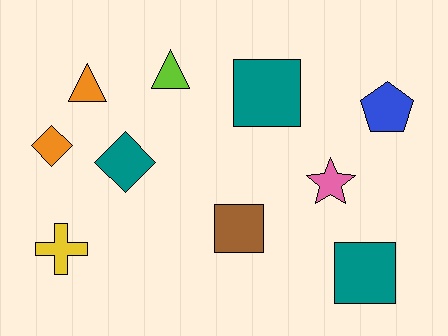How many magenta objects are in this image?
There are no magenta objects.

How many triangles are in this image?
There are 2 triangles.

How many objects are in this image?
There are 10 objects.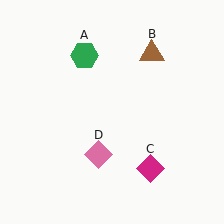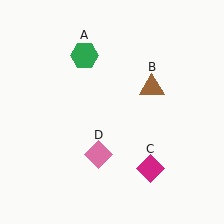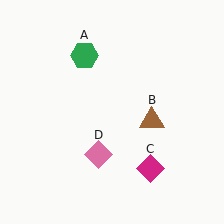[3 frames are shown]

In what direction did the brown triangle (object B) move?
The brown triangle (object B) moved down.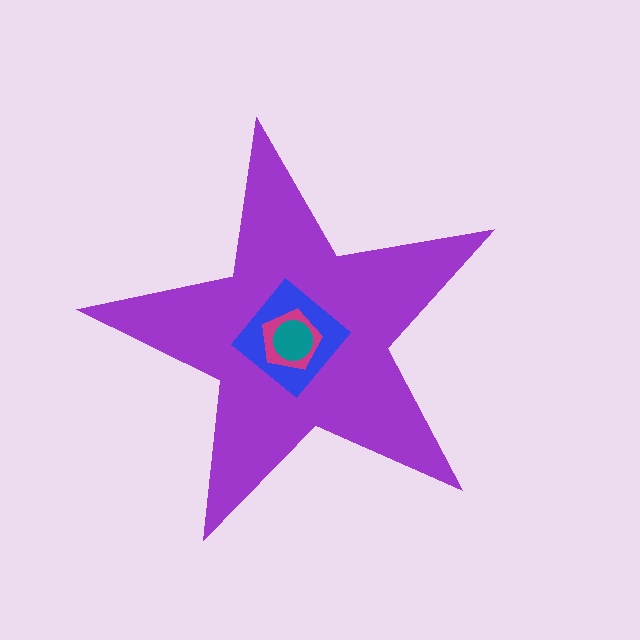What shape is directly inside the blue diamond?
The magenta pentagon.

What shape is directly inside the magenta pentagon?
The teal circle.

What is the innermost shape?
The teal circle.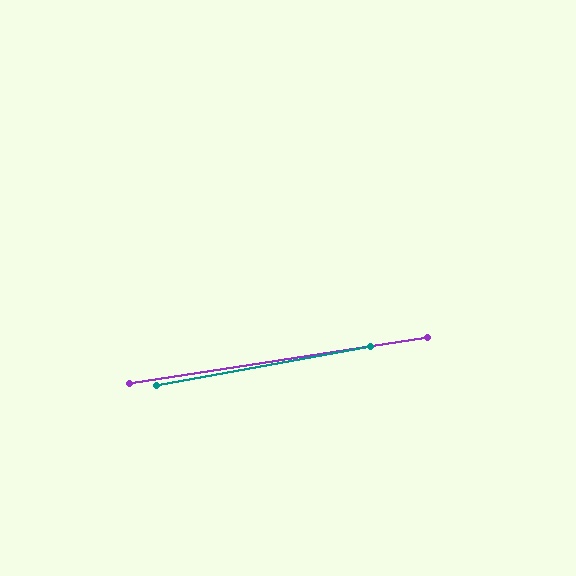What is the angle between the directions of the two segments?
Approximately 2 degrees.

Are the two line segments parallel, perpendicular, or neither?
Parallel — their directions differ by only 1.6°.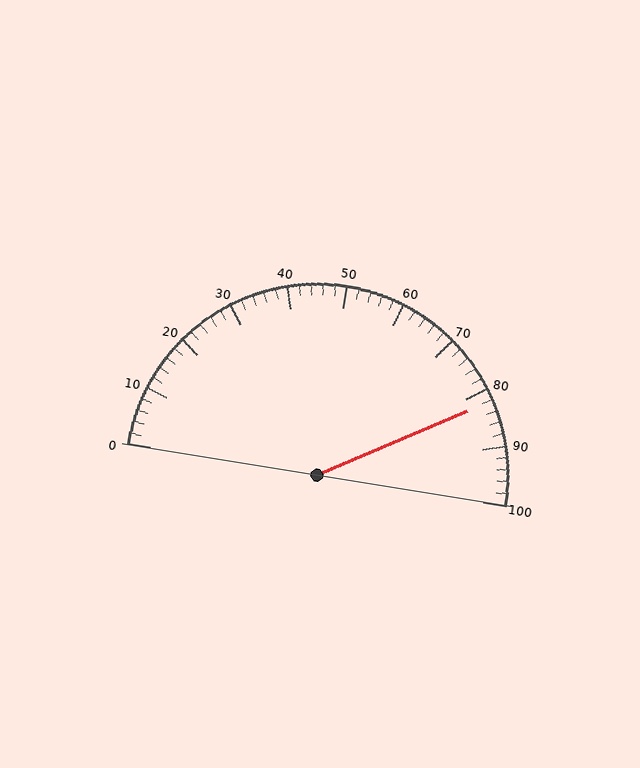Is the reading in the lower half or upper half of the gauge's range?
The reading is in the upper half of the range (0 to 100).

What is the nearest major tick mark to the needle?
The nearest major tick mark is 80.